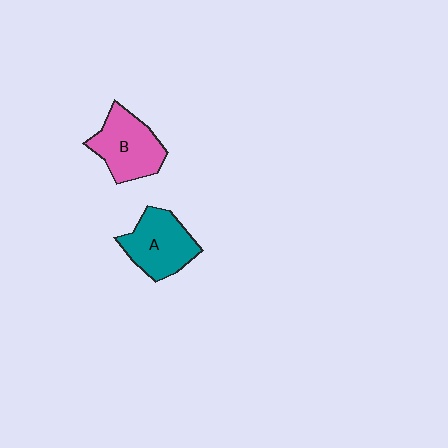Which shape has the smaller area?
Shape A (teal).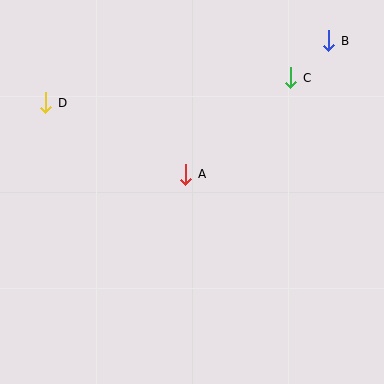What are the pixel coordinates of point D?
Point D is at (46, 103).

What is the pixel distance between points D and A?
The distance between D and A is 157 pixels.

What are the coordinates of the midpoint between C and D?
The midpoint between C and D is at (168, 90).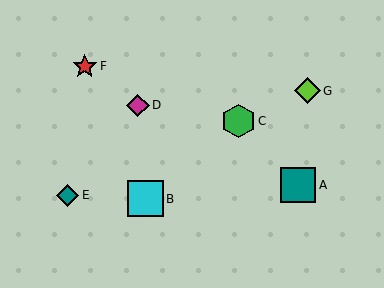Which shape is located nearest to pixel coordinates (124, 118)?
The magenta diamond (labeled D) at (138, 105) is nearest to that location.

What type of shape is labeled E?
Shape E is a teal diamond.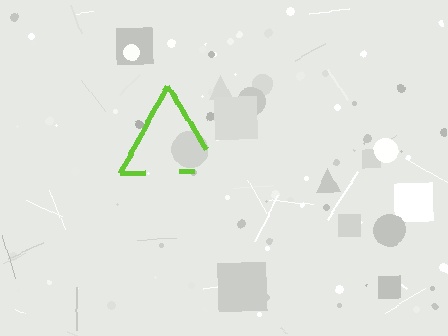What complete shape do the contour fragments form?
The contour fragments form a triangle.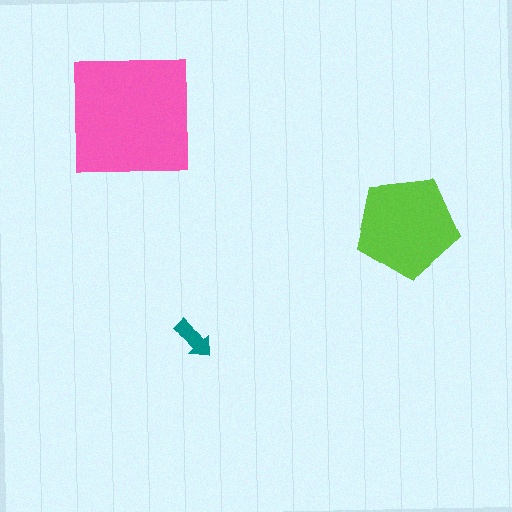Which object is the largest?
The pink square.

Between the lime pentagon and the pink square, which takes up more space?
The pink square.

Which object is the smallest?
The teal arrow.